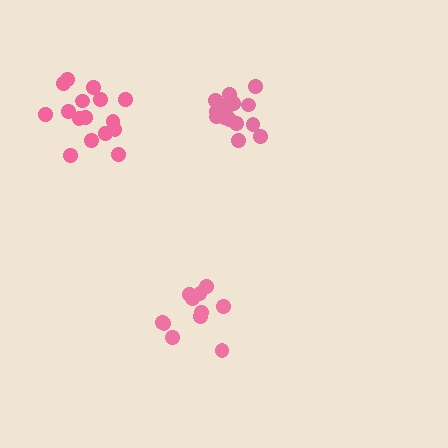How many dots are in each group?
Group 1: 11 dots, Group 2: 16 dots, Group 3: 15 dots (42 total).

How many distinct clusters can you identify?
There are 3 distinct clusters.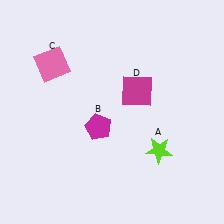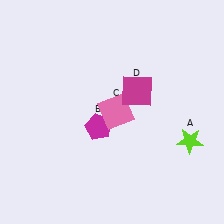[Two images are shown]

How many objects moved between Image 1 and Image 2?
2 objects moved between the two images.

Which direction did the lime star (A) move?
The lime star (A) moved right.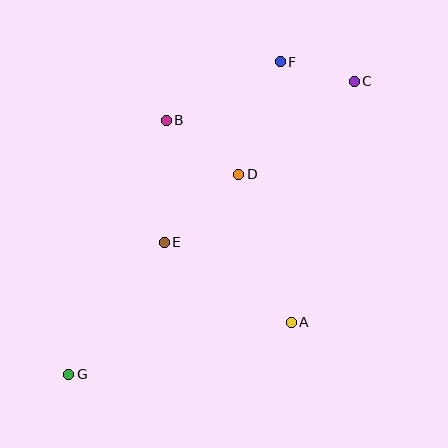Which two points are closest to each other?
Points C and F are closest to each other.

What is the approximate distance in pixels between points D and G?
The distance between D and G is approximately 263 pixels.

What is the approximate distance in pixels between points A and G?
The distance between A and G is approximately 229 pixels.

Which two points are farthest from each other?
Points C and G are farthest from each other.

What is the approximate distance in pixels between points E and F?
The distance between E and F is approximately 215 pixels.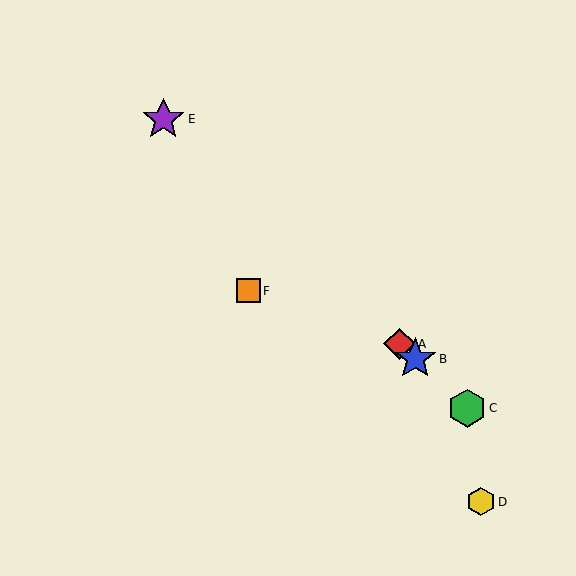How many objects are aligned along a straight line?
4 objects (A, B, C, E) are aligned along a straight line.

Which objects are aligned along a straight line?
Objects A, B, C, E are aligned along a straight line.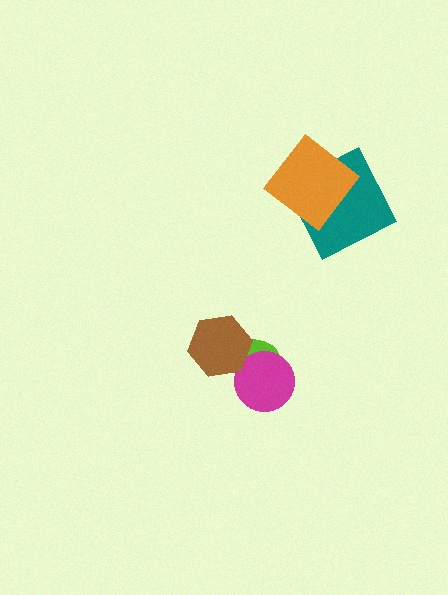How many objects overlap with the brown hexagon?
1 object overlaps with the brown hexagon.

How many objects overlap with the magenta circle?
1 object overlaps with the magenta circle.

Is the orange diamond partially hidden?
No, no other shape covers it.